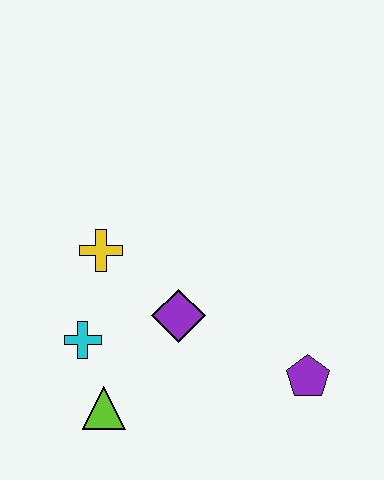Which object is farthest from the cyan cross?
The purple pentagon is farthest from the cyan cross.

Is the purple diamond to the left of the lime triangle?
No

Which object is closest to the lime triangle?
The cyan cross is closest to the lime triangle.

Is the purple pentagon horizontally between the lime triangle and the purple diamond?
No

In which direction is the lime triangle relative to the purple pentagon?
The lime triangle is to the left of the purple pentagon.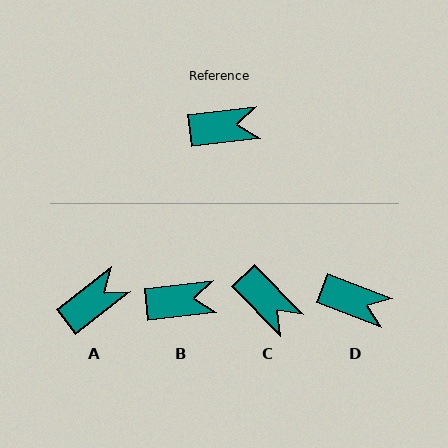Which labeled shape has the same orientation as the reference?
B.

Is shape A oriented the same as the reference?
No, it is off by about 31 degrees.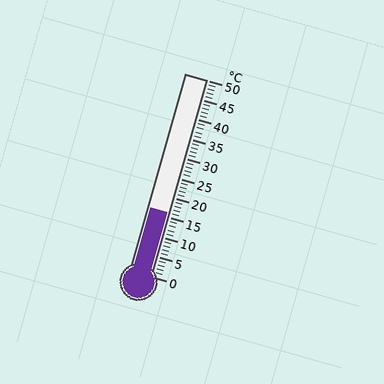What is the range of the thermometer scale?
The thermometer scale ranges from 0°C to 50°C.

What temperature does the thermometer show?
The thermometer shows approximately 16°C.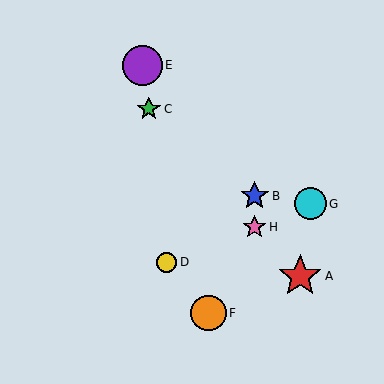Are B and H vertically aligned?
Yes, both are at x≈255.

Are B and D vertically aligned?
No, B is at x≈255 and D is at x≈167.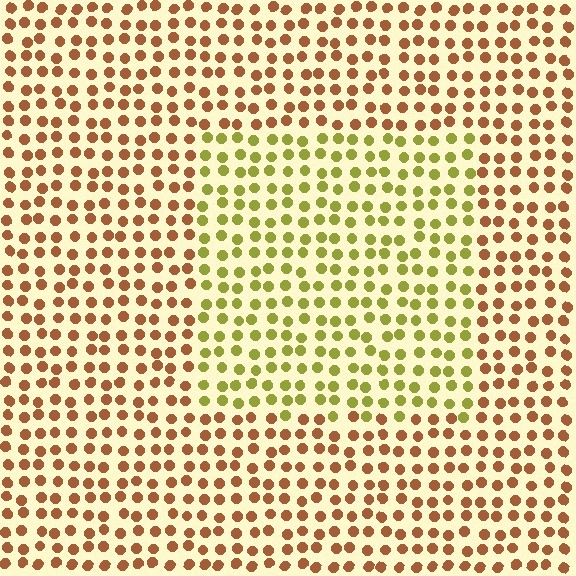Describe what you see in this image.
The image is filled with small brown elements in a uniform arrangement. A rectangle-shaped region is visible where the elements are tinted to a slightly different hue, forming a subtle color boundary.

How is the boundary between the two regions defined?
The boundary is defined purely by a slight shift in hue (about 47 degrees). Spacing, size, and orientation are identical on both sides.